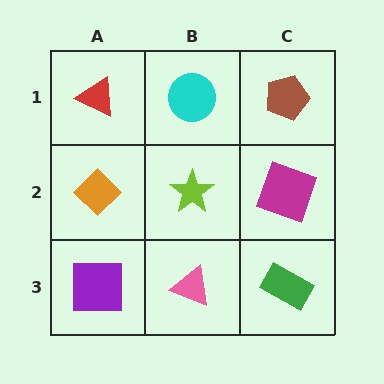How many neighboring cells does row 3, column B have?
3.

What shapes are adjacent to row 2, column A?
A red triangle (row 1, column A), a purple square (row 3, column A), a lime star (row 2, column B).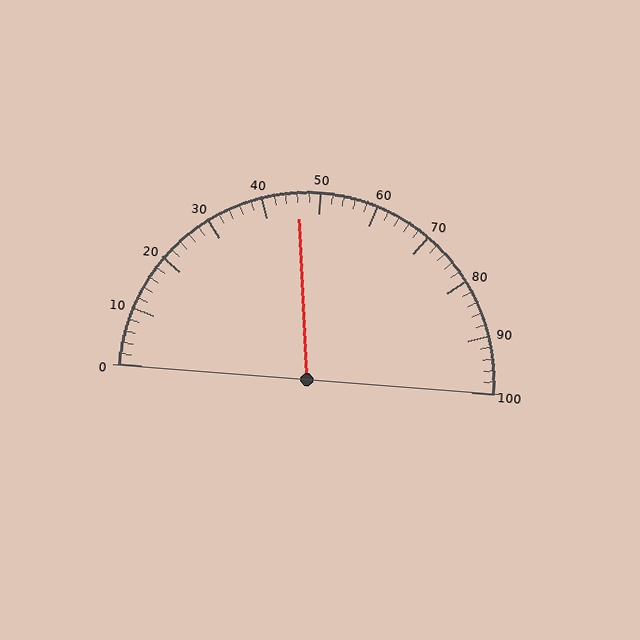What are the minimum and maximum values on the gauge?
The gauge ranges from 0 to 100.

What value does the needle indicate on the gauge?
The needle indicates approximately 46.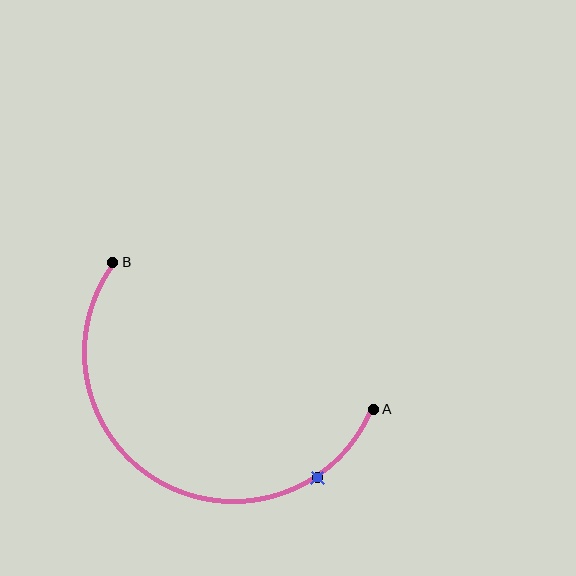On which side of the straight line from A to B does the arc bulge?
The arc bulges below the straight line connecting A and B.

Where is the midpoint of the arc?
The arc midpoint is the point on the curve farthest from the straight line joining A and B. It sits below that line.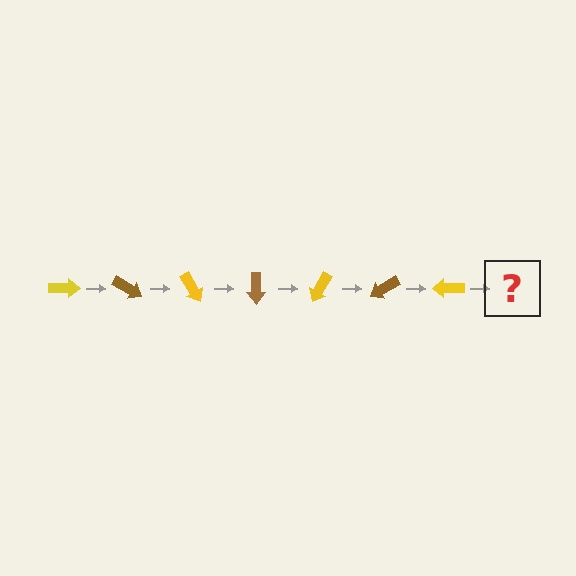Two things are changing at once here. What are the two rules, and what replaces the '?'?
The two rules are that it rotates 30 degrees each step and the color cycles through yellow and brown. The '?' should be a brown arrow, rotated 210 degrees from the start.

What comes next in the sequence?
The next element should be a brown arrow, rotated 210 degrees from the start.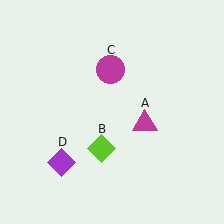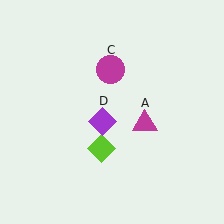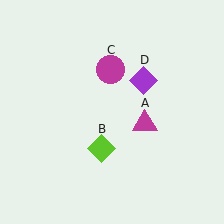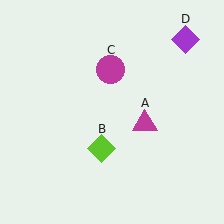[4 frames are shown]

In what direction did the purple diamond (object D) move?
The purple diamond (object D) moved up and to the right.